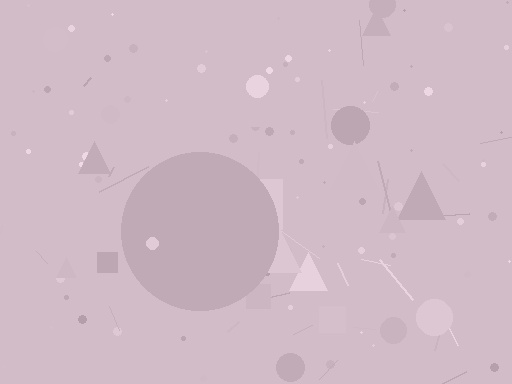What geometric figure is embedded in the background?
A circle is embedded in the background.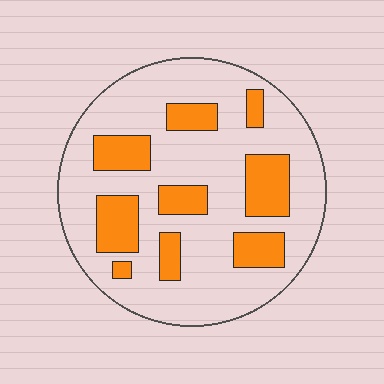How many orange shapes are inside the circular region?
9.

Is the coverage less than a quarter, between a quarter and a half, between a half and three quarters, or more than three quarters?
Between a quarter and a half.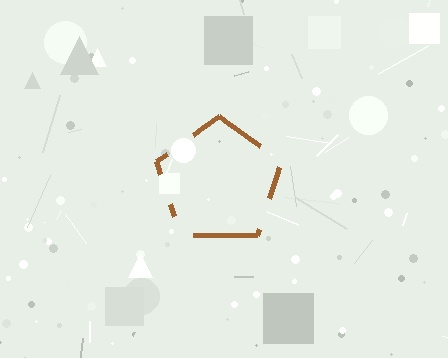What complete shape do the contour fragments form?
The contour fragments form a pentagon.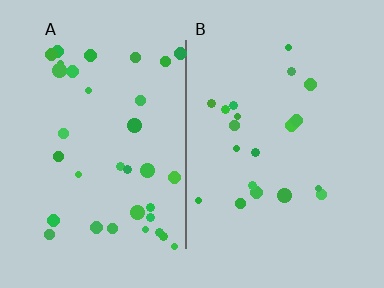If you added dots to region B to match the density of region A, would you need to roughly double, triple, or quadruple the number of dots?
Approximately double.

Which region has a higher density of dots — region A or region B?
A (the left).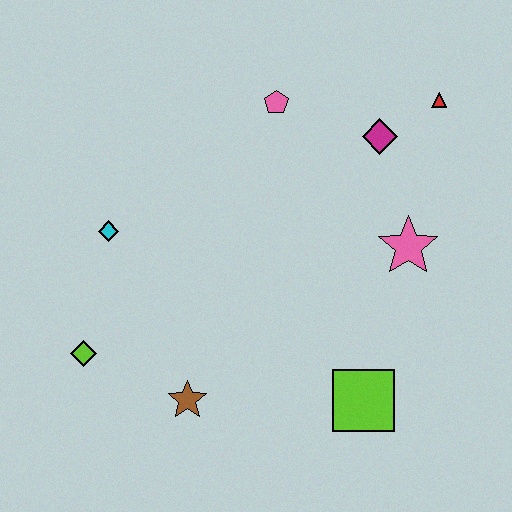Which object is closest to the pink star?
The magenta diamond is closest to the pink star.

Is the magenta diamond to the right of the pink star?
No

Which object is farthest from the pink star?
The lime diamond is farthest from the pink star.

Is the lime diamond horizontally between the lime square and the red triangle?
No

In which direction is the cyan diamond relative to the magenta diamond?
The cyan diamond is to the left of the magenta diamond.